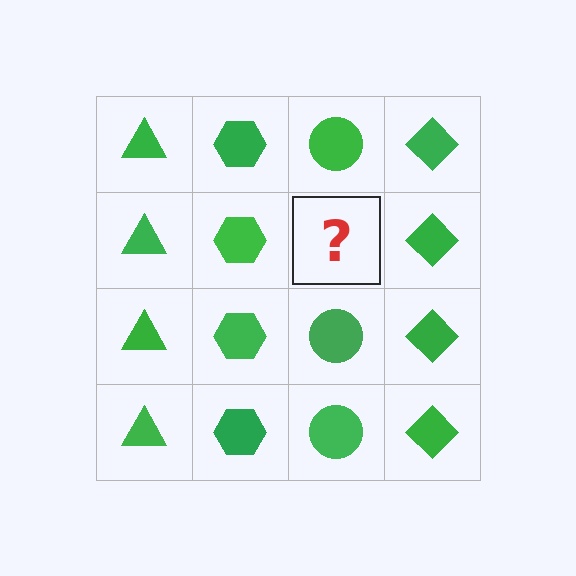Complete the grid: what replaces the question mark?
The question mark should be replaced with a green circle.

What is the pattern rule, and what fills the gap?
The rule is that each column has a consistent shape. The gap should be filled with a green circle.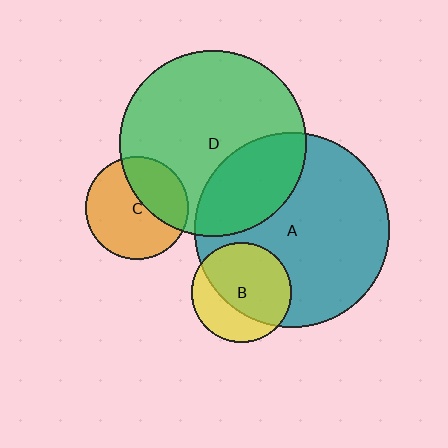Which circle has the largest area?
Circle A (teal).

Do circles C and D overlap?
Yes.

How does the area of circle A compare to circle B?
Approximately 3.8 times.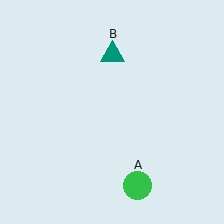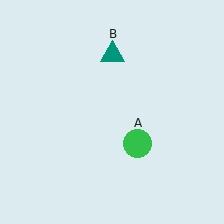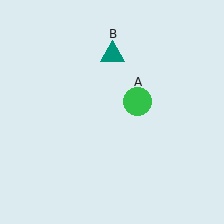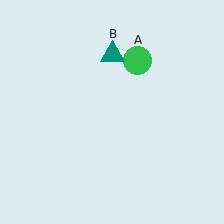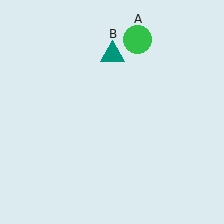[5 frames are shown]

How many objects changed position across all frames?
1 object changed position: green circle (object A).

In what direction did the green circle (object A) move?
The green circle (object A) moved up.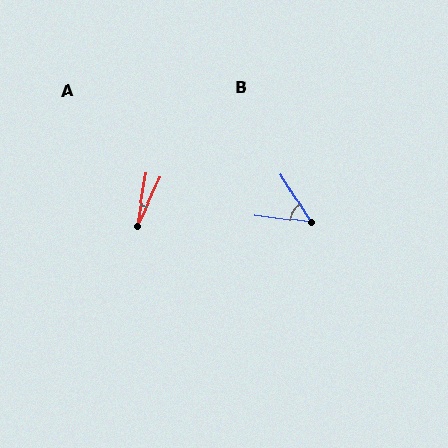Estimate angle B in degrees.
Approximately 51 degrees.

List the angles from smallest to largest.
A (16°), B (51°).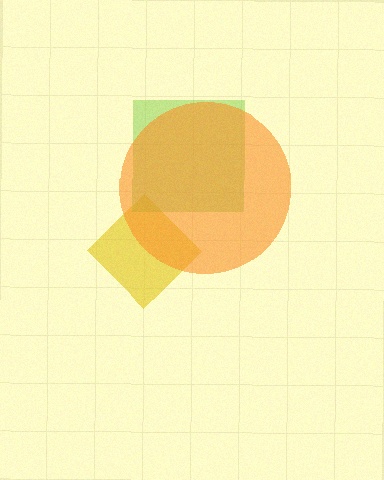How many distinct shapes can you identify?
There are 3 distinct shapes: a yellow diamond, a lime square, an orange circle.